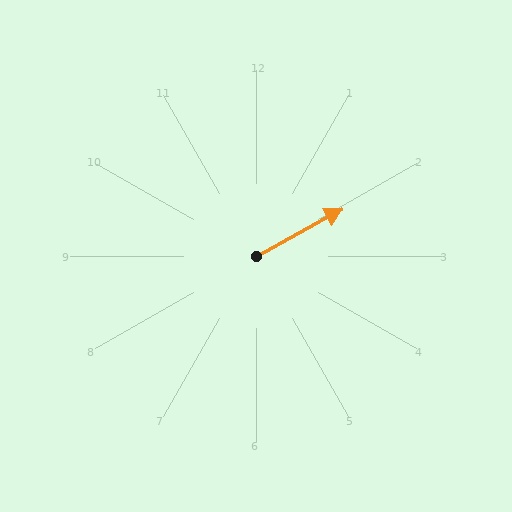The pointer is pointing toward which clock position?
Roughly 2 o'clock.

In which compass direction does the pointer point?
Northeast.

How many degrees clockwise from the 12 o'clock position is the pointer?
Approximately 61 degrees.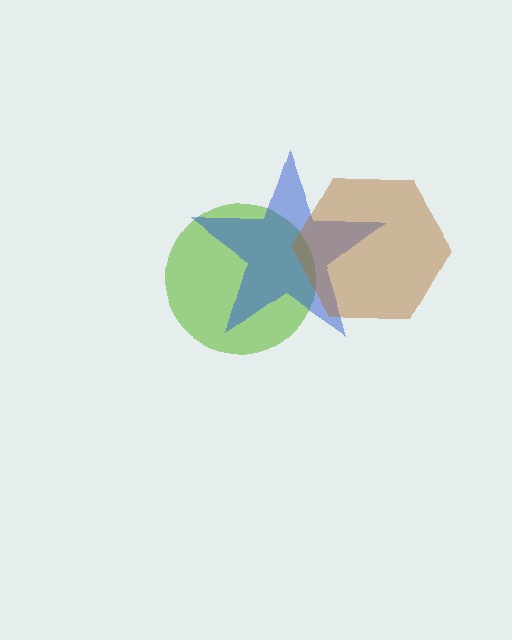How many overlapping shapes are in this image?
There are 3 overlapping shapes in the image.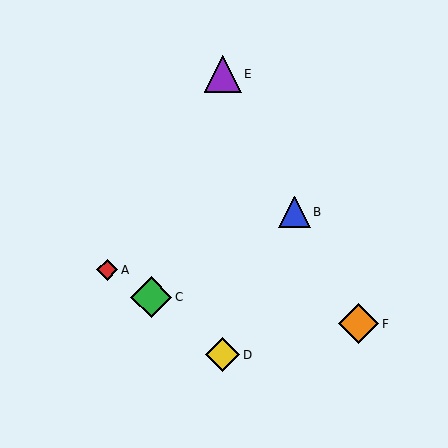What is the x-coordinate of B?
Object B is at x≈295.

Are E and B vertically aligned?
No, E is at x≈223 and B is at x≈295.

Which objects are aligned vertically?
Objects D, E are aligned vertically.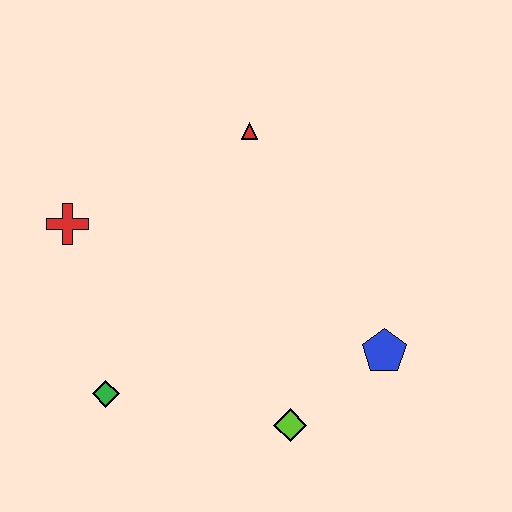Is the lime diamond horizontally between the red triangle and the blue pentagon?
Yes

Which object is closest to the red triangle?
The red cross is closest to the red triangle.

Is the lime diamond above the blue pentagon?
No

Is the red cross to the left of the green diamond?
Yes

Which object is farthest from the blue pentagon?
The red cross is farthest from the blue pentagon.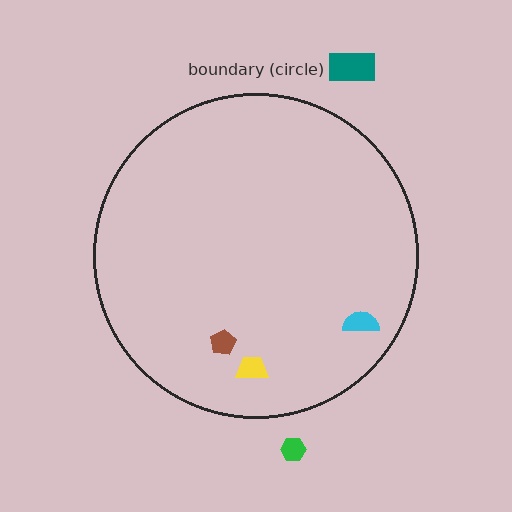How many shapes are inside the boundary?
3 inside, 2 outside.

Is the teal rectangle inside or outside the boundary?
Outside.